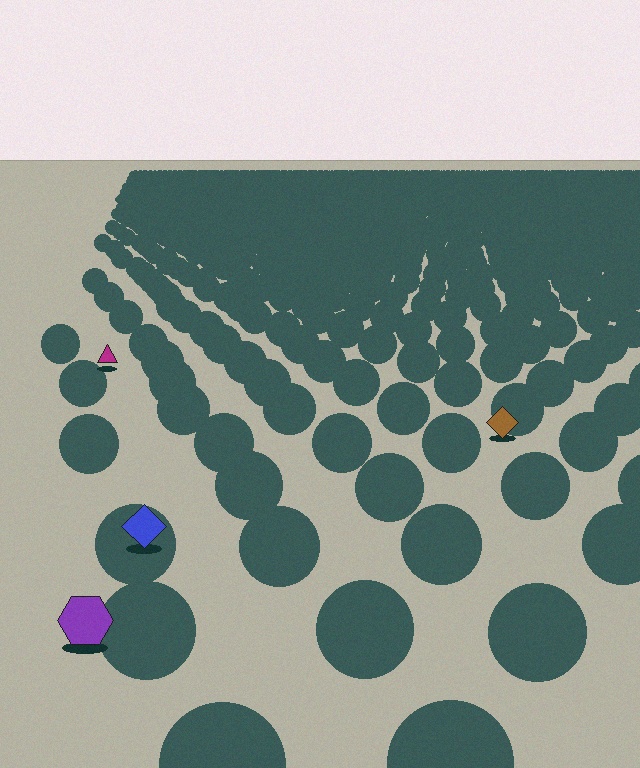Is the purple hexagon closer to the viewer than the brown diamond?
Yes. The purple hexagon is closer — you can tell from the texture gradient: the ground texture is coarser near it.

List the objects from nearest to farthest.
From nearest to farthest: the purple hexagon, the blue diamond, the brown diamond, the magenta triangle.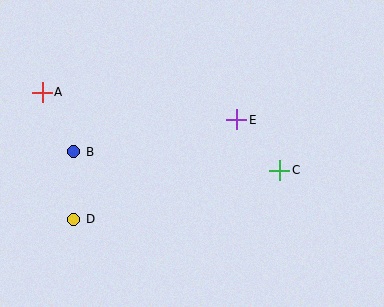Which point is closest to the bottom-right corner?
Point C is closest to the bottom-right corner.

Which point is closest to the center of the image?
Point E at (237, 120) is closest to the center.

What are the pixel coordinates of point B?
Point B is at (74, 152).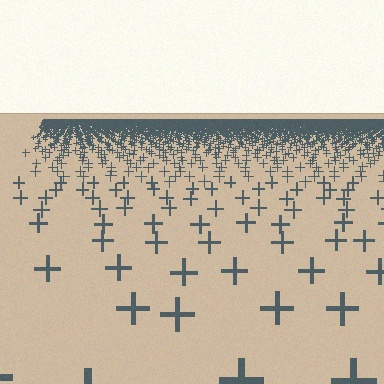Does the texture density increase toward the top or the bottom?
Density increases toward the top.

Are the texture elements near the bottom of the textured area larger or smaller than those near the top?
Larger. Near the bottom, elements are closer to the viewer and appear at a bigger on-screen size.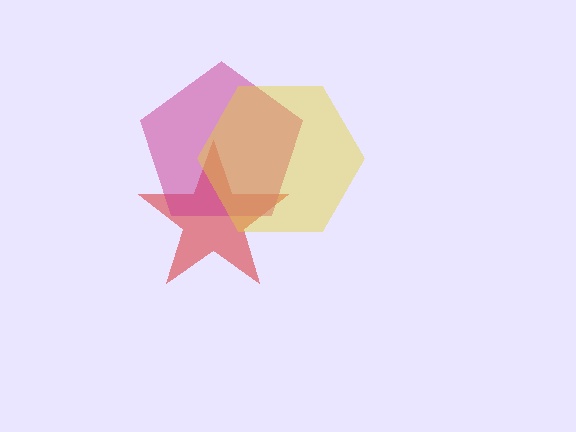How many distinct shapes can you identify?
There are 3 distinct shapes: a red star, a magenta pentagon, a yellow hexagon.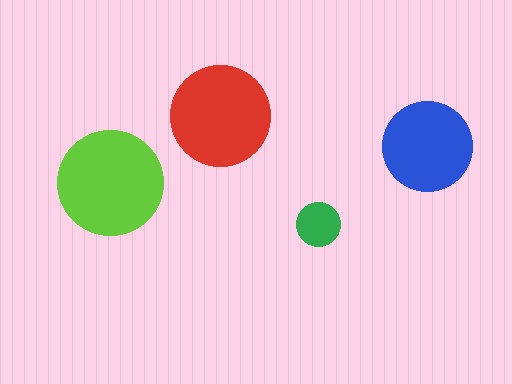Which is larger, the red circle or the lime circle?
The lime one.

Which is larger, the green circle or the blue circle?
The blue one.